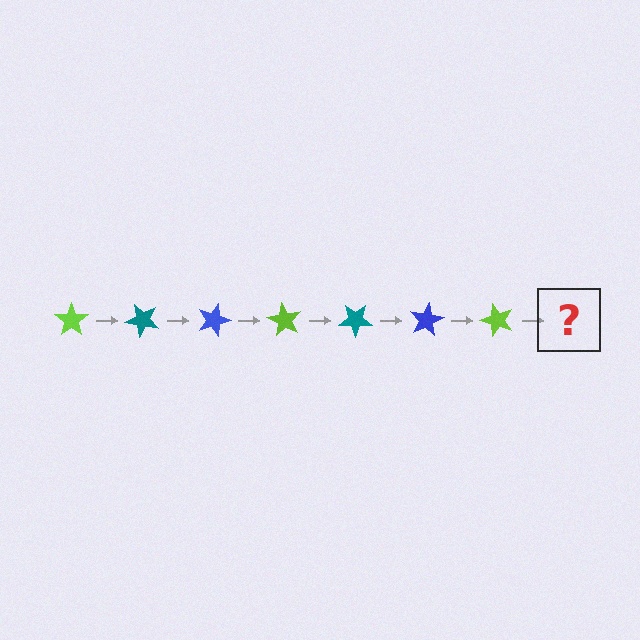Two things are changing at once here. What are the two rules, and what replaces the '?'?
The two rules are that it rotates 45 degrees each step and the color cycles through lime, teal, and blue. The '?' should be a teal star, rotated 315 degrees from the start.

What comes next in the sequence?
The next element should be a teal star, rotated 315 degrees from the start.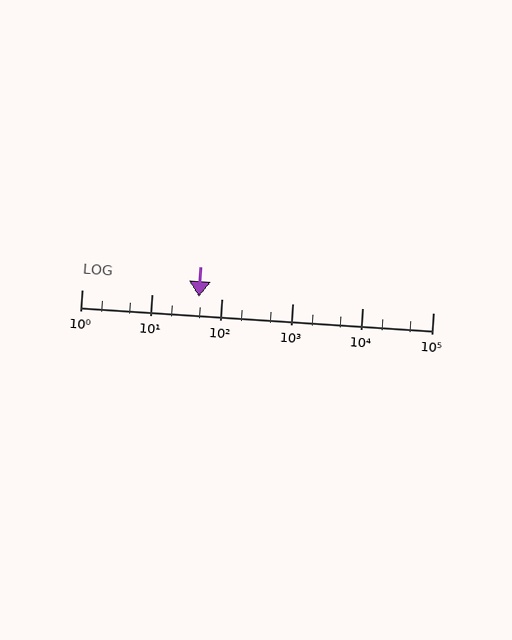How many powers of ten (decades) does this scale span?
The scale spans 5 decades, from 1 to 100000.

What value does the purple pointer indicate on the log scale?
The pointer indicates approximately 46.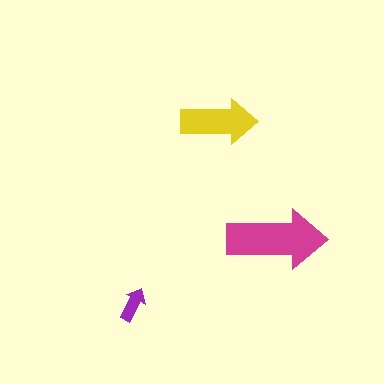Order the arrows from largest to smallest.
the magenta one, the yellow one, the purple one.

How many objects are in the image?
There are 3 objects in the image.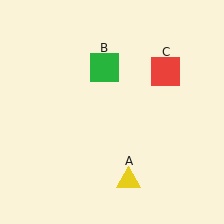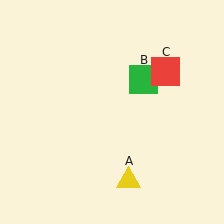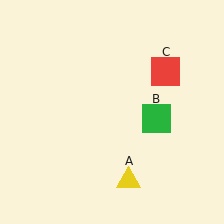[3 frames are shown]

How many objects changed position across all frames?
1 object changed position: green square (object B).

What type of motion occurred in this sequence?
The green square (object B) rotated clockwise around the center of the scene.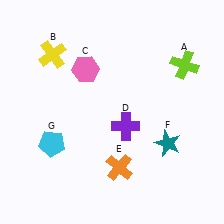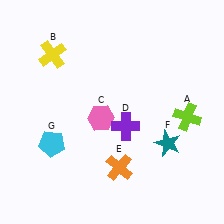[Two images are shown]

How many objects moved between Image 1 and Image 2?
2 objects moved between the two images.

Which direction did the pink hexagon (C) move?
The pink hexagon (C) moved down.